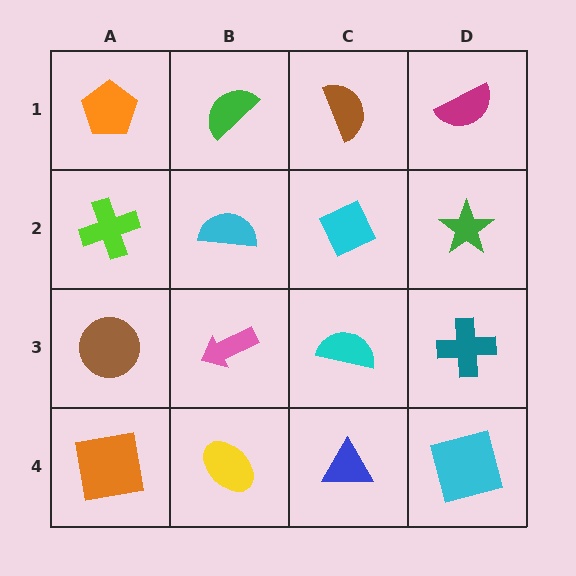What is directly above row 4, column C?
A cyan semicircle.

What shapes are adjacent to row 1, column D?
A green star (row 2, column D), a brown semicircle (row 1, column C).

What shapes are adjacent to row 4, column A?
A brown circle (row 3, column A), a yellow ellipse (row 4, column B).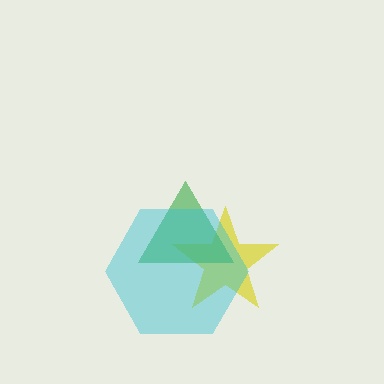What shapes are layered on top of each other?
The layered shapes are: a yellow star, a green triangle, a cyan hexagon.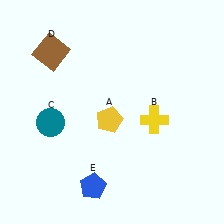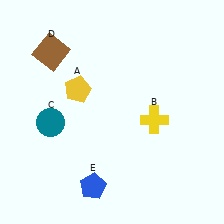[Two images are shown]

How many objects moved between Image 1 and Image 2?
1 object moved between the two images.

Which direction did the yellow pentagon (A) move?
The yellow pentagon (A) moved left.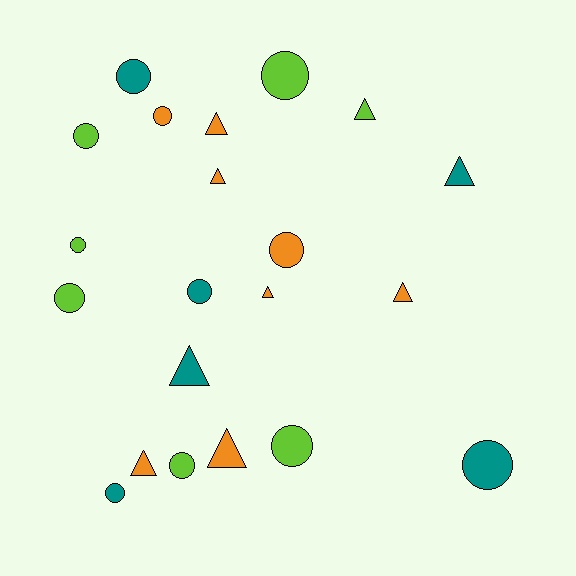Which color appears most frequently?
Orange, with 8 objects.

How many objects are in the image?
There are 21 objects.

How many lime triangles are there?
There is 1 lime triangle.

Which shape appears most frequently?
Circle, with 12 objects.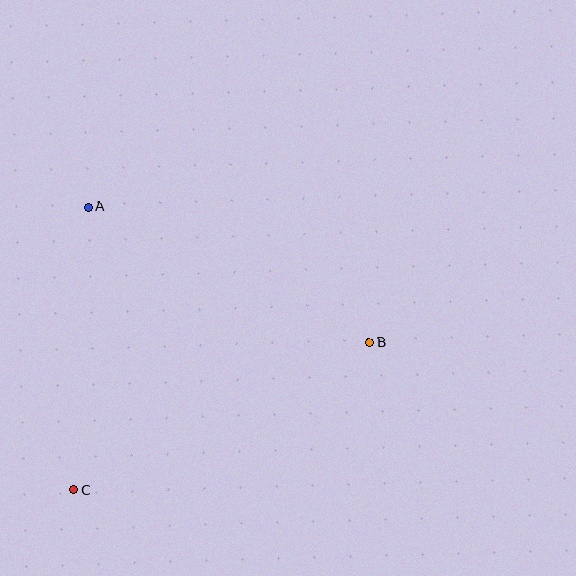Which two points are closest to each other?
Points A and C are closest to each other.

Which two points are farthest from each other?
Points B and C are farthest from each other.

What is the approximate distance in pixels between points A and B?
The distance between A and B is approximately 312 pixels.